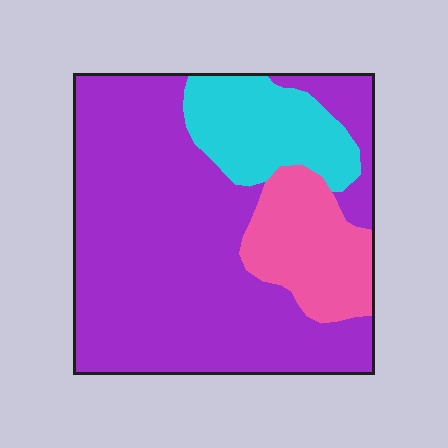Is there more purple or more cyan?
Purple.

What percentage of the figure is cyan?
Cyan covers roughly 15% of the figure.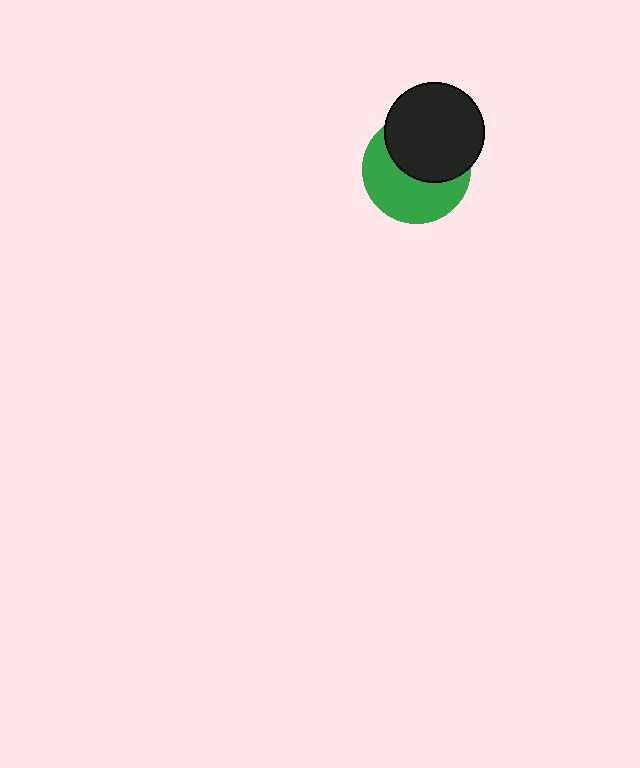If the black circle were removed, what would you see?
You would see the complete green circle.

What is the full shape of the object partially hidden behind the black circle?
The partially hidden object is a green circle.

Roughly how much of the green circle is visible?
About half of it is visible (roughly 52%).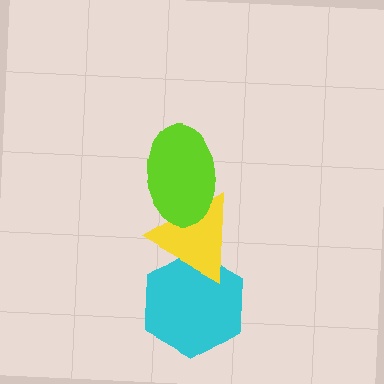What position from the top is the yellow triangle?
The yellow triangle is 2nd from the top.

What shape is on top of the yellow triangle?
The lime ellipse is on top of the yellow triangle.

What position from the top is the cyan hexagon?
The cyan hexagon is 3rd from the top.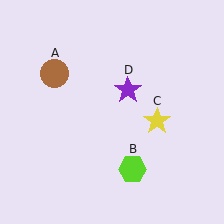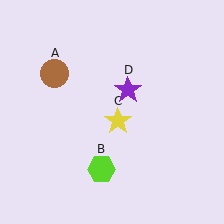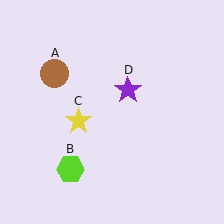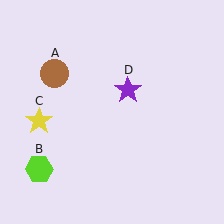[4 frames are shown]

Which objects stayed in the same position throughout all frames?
Brown circle (object A) and purple star (object D) remained stationary.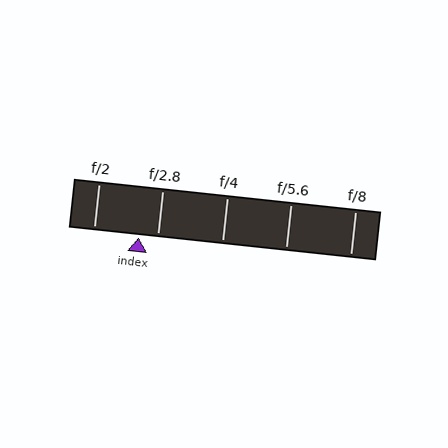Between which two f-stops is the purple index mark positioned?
The index mark is between f/2 and f/2.8.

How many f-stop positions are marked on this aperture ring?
There are 5 f-stop positions marked.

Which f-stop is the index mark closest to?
The index mark is closest to f/2.8.